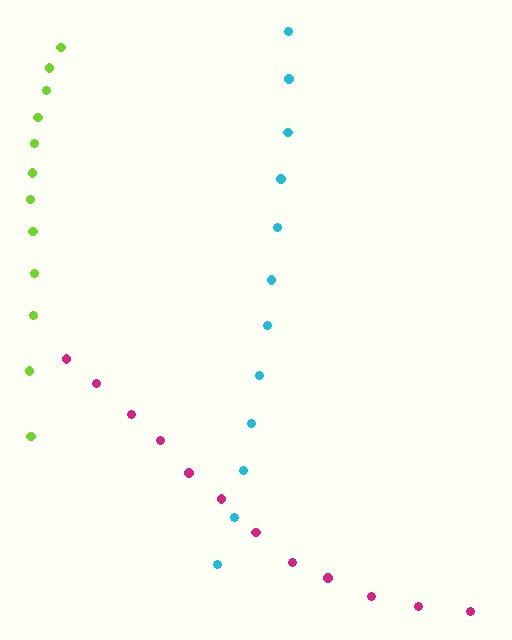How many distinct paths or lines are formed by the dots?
There are 3 distinct paths.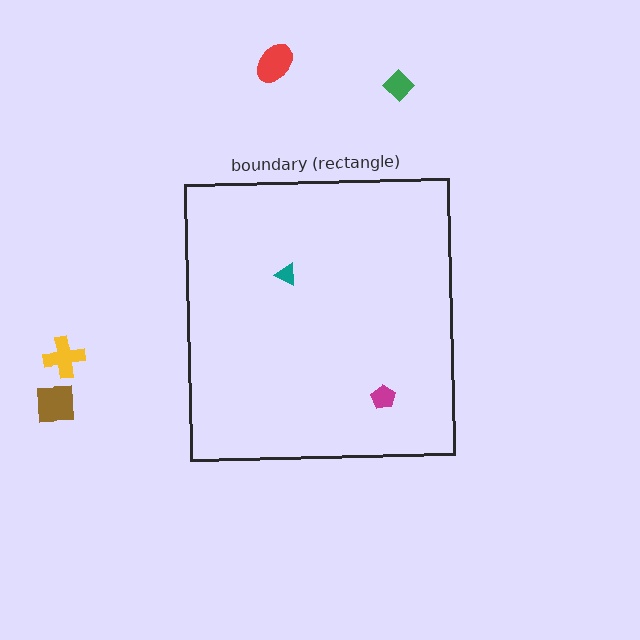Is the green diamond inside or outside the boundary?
Outside.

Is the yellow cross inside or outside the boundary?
Outside.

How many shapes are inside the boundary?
2 inside, 4 outside.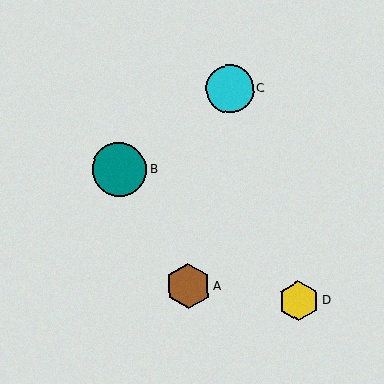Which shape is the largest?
The teal circle (labeled B) is the largest.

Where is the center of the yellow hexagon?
The center of the yellow hexagon is at (299, 301).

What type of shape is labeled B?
Shape B is a teal circle.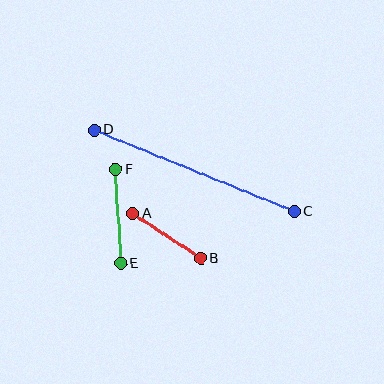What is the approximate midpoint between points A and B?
The midpoint is at approximately (167, 236) pixels.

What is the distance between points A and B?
The distance is approximately 81 pixels.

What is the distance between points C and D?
The distance is approximately 216 pixels.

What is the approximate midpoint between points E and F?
The midpoint is at approximately (118, 216) pixels.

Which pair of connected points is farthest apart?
Points C and D are farthest apart.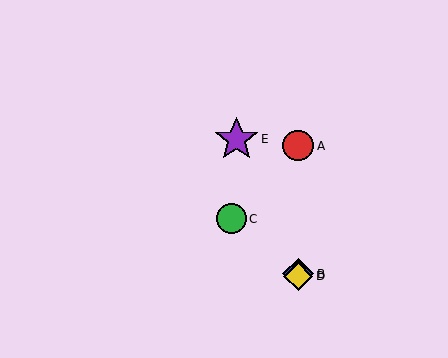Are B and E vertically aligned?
No, B is at x≈298 and E is at x≈237.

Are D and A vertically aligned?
Yes, both are at x≈298.